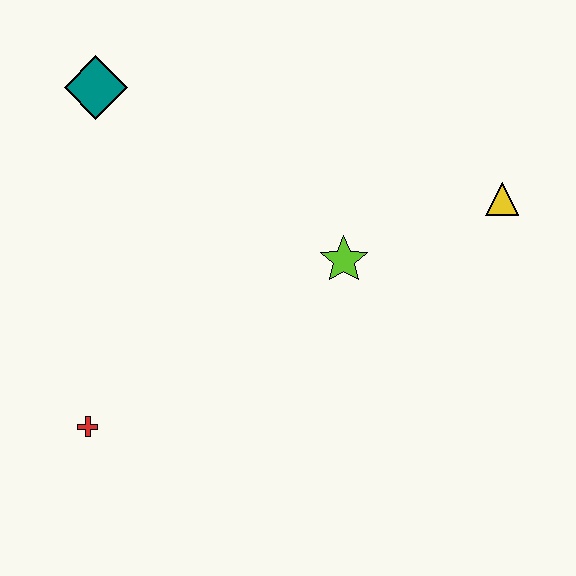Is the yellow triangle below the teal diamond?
Yes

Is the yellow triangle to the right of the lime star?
Yes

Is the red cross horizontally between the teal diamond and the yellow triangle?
No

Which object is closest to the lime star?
The yellow triangle is closest to the lime star.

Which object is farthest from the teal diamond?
The yellow triangle is farthest from the teal diamond.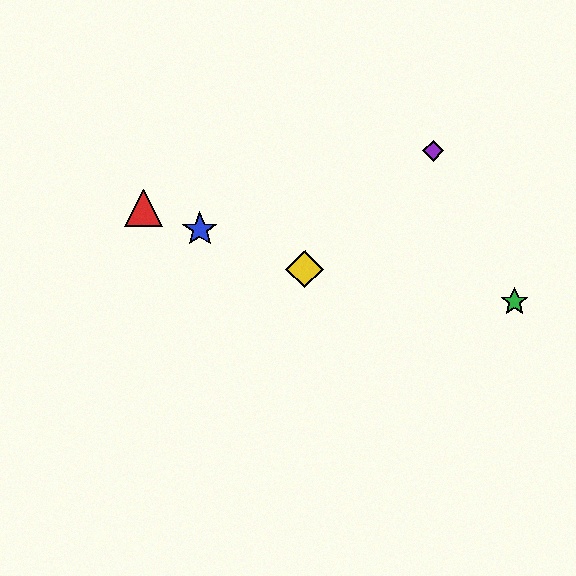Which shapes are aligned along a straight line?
The red triangle, the blue star, the yellow diamond are aligned along a straight line.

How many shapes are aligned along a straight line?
3 shapes (the red triangle, the blue star, the yellow diamond) are aligned along a straight line.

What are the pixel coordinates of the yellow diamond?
The yellow diamond is at (305, 269).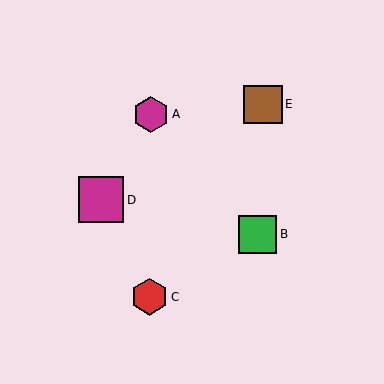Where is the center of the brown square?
The center of the brown square is at (263, 104).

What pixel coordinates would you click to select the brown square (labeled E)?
Click at (263, 104) to select the brown square E.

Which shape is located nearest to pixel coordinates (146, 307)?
The red hexagon (labeled C) at (149, 297) is nearest to that location.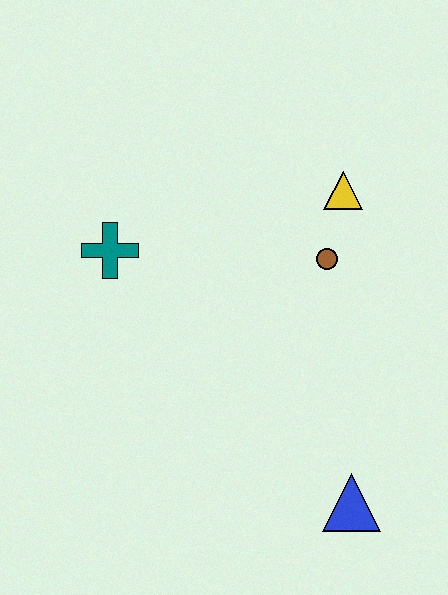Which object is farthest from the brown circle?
The blue triangle is farthest from the brown circle.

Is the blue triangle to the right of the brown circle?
Yes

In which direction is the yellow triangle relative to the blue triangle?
The yellow triangle is above the blue triangle.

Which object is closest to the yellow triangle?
The brown circle is closest to the yellow triangle.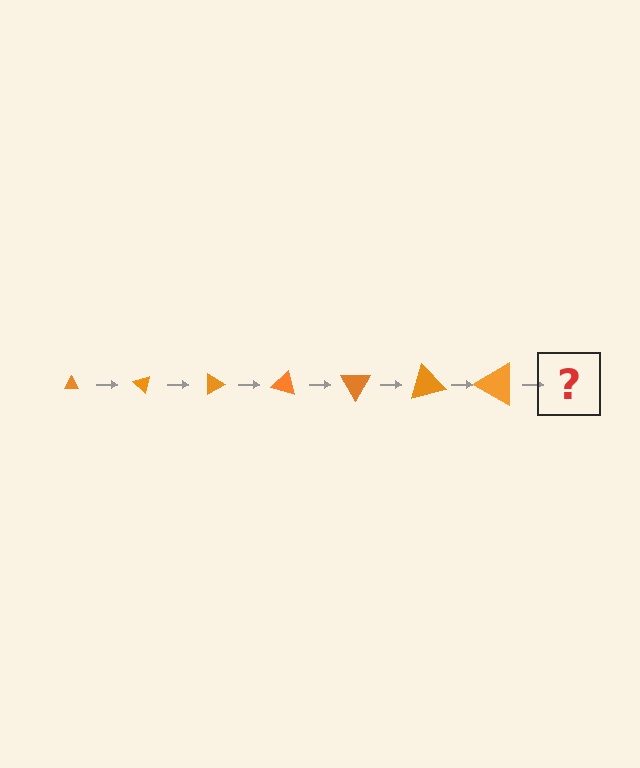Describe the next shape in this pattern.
It should be a triangle, larger than the previous one and rotated 315 degrees from the start.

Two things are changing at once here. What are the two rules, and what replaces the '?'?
The two rules are that the triangle grows larger each step and it rotates 45 degrees each step. The '?' should be a triangle, larger than the previous one and rotated 315 degrees from the start.